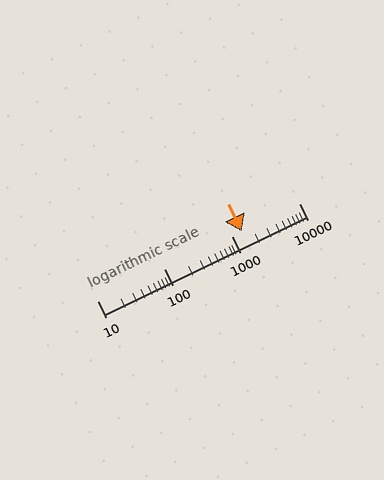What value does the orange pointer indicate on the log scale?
The pointer indicates approximately 1400.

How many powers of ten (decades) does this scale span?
The scale spans 3 decades, from 10 to 10000.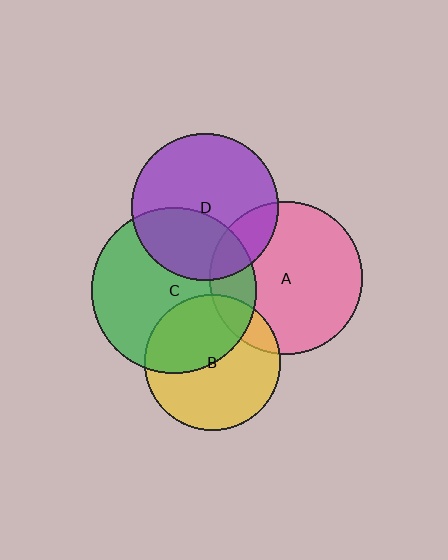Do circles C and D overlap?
Yes.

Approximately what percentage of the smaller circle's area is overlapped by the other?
Approximately 35%.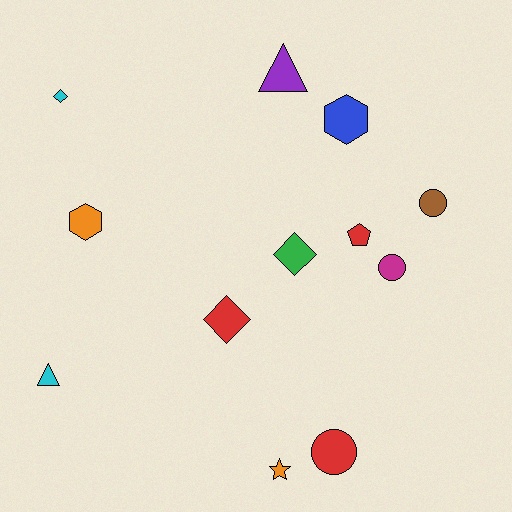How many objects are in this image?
There are 12 objects.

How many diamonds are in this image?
There are 3 diamonds.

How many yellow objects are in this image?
There are no yellow objects.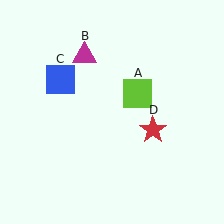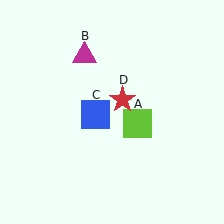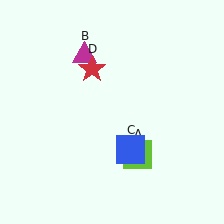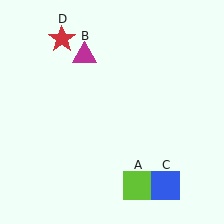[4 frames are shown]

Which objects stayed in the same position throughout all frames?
Magenta triangle (object B) remained stationary.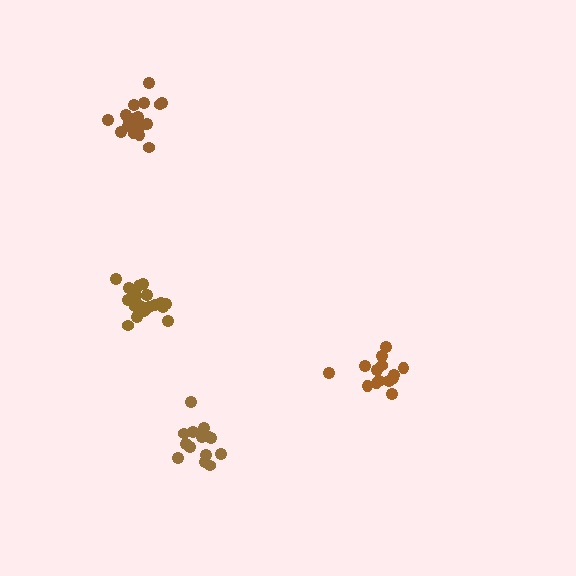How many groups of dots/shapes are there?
There are 4 groups.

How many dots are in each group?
Group 1: 18 dots, Group 2: 18 dots, Group 3: 14 dots, Group 4: 14 dots (64 total).